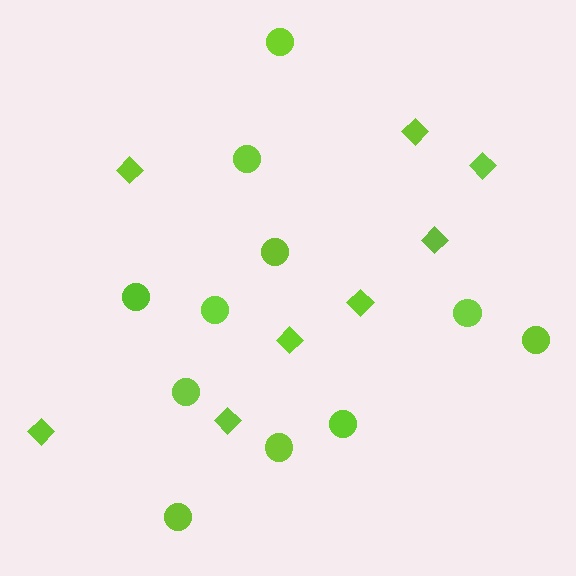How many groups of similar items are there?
There are 2 groups: one group of diamonds (8) and one group of circles (11).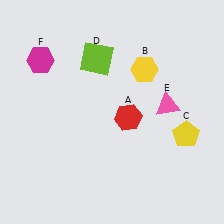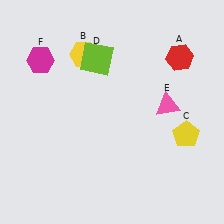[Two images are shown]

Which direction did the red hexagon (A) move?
The red hexagon (A) moved up.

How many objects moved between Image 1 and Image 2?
2 objects moved between the two images.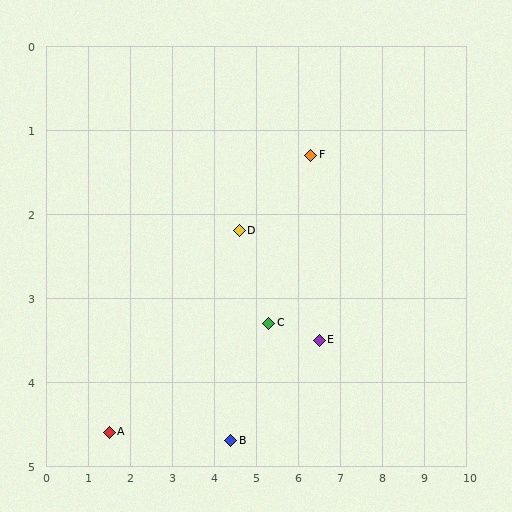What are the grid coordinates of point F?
Point F is at approximately (6.3, 1.3).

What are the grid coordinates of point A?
Point A is at approximately (1.5, 4.6).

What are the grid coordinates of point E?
Point E is at approximately (6.5, 3.5).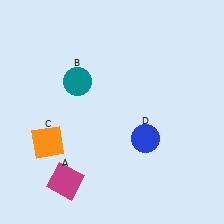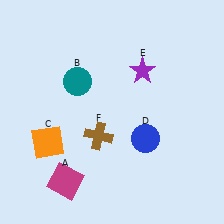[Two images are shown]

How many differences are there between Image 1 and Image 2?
There are 2 differences between the two images.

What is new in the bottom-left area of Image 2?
A brown cross (F) was added in the bottom-left area of Image 2.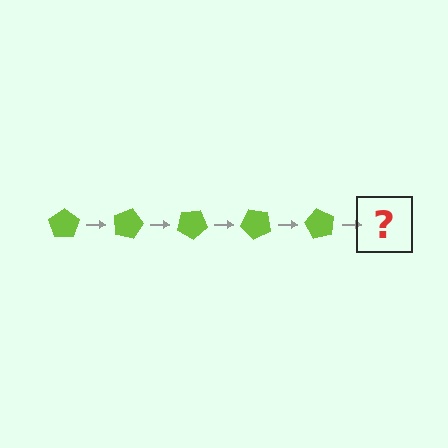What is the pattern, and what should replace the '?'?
The pattern is that the pentagon rotates 15 degrees each step. The '?' should be a lime pentagon rotated 75 degrees.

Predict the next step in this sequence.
The next step is a lime pentagon rotated 75 degrees.